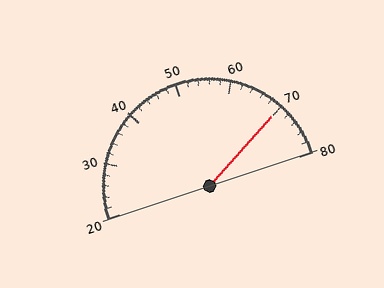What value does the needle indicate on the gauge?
The needle indicates approximately 70.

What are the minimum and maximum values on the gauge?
The gauge ranges from 20 to 80.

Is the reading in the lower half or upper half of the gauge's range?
The reading is in the upper half of the range (20 to 80).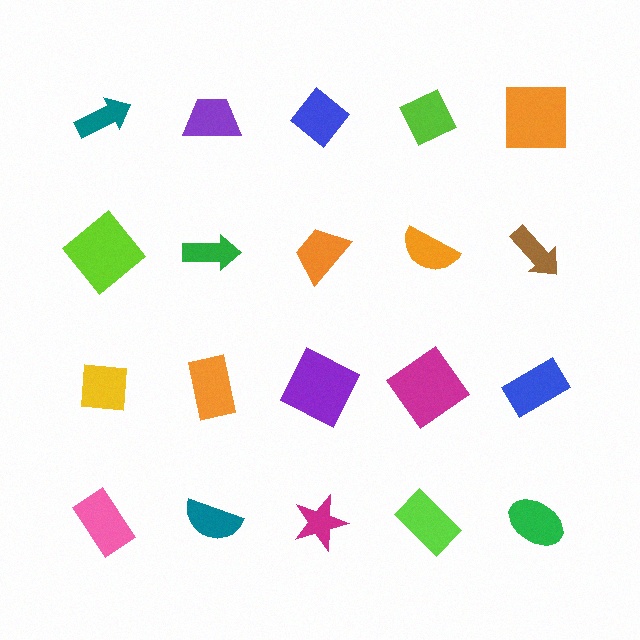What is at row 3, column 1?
A yellow square.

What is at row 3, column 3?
A purple square.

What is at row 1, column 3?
A blue diamond.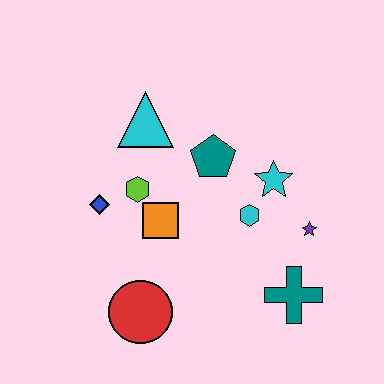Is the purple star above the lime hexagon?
No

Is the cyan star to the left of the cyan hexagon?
No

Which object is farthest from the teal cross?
The cyan triangle is farthest from the teal cross.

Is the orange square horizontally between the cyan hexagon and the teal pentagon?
No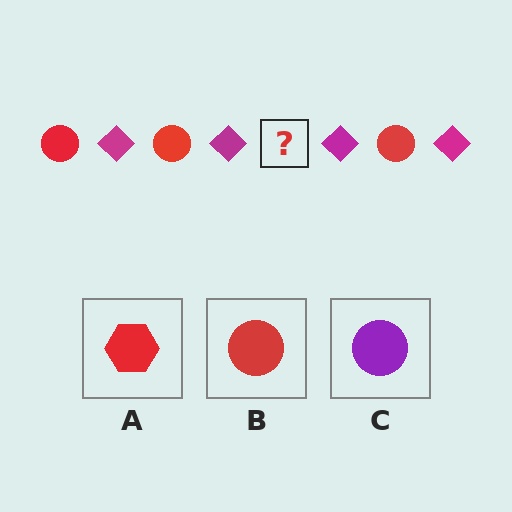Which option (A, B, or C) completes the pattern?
B.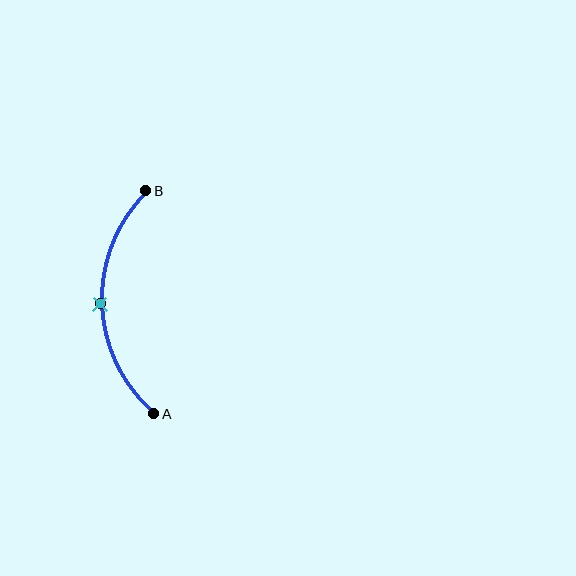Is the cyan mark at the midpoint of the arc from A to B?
Yes. The cyan mark lies on the arc at equal arc-length from both A and B — it is the arc midpoint.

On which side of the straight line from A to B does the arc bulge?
The arc bulges to the left of the straight line connecting A and B.